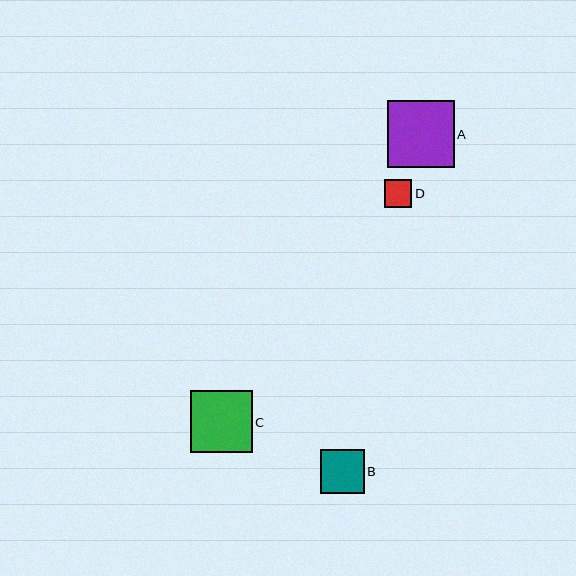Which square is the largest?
Square A is the largest with a size of approximately 67 pixels.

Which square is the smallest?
Square D is the smallest with a size of approximately 28 pixels.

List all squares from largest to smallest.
From largest to smallest: A, C, B, D.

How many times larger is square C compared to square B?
Square C is approximately 1.4 times the size of square B.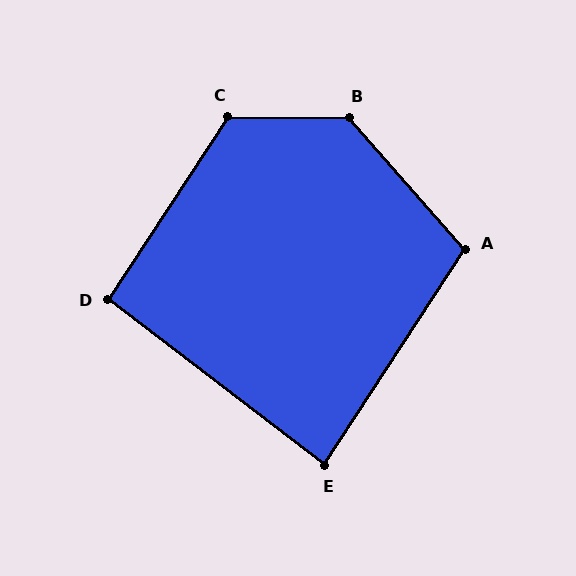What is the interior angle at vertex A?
Approximately 106 degrees (obtuse).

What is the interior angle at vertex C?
Approximately 123 degrees (obtuse).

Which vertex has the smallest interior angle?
E, at approximately 86 degrees.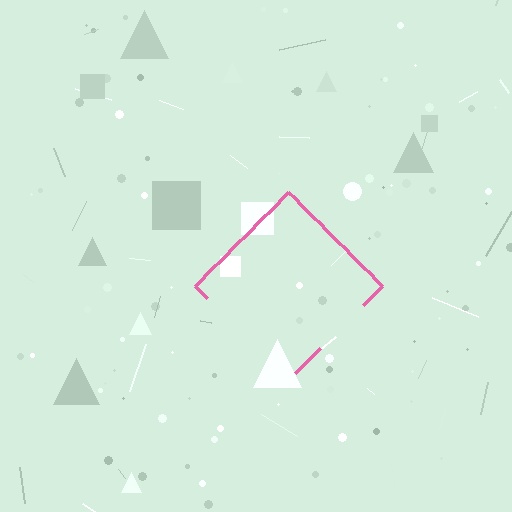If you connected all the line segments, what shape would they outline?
They would outline a diamond.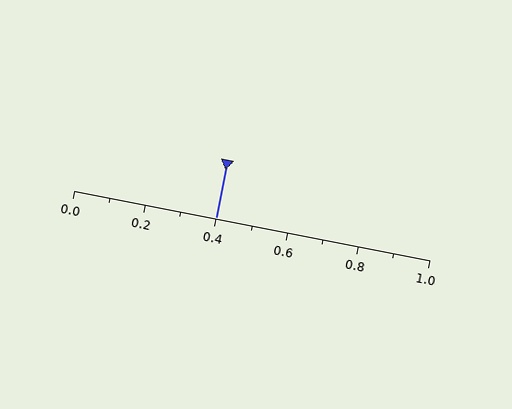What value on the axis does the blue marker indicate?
The marker indicates approximately 0.4.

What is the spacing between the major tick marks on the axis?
The major ticks are spaced 0.2 apart.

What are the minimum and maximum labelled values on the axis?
The axis runs from 0.0 to 1.0.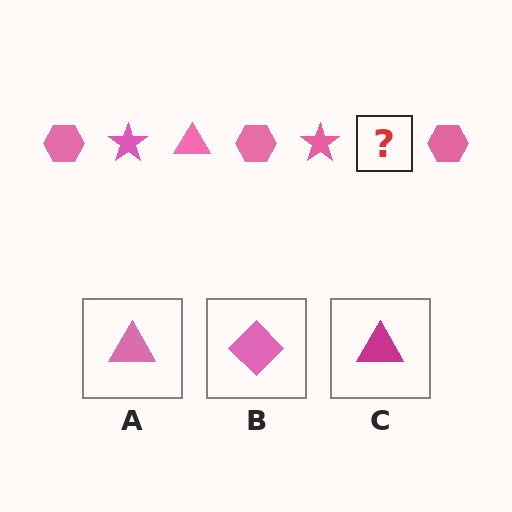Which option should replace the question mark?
Option A.